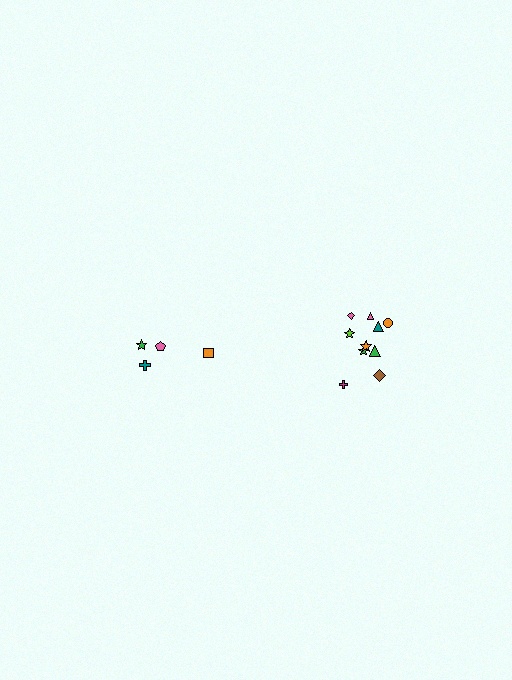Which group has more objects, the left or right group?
The right group.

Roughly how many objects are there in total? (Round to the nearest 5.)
Roughly 15 objects in total.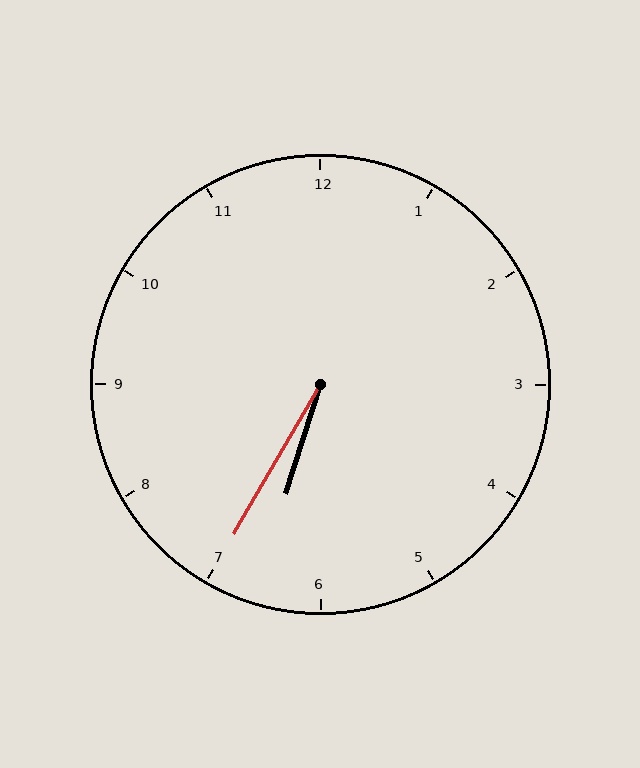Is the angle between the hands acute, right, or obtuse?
It is acute.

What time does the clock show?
6:35.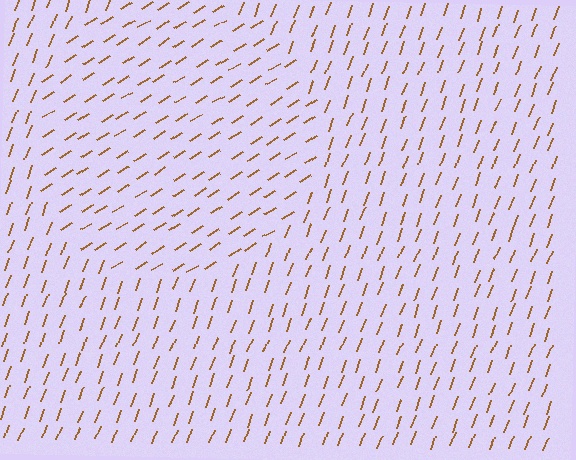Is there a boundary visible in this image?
Yes, there is a texture boundary formed by a change in line orientation.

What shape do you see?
I see a circle.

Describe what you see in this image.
The image is filled with small brown line segments. A circle region in the image has lines oriented differently from the surrounding lines, creating a visible texture boundary.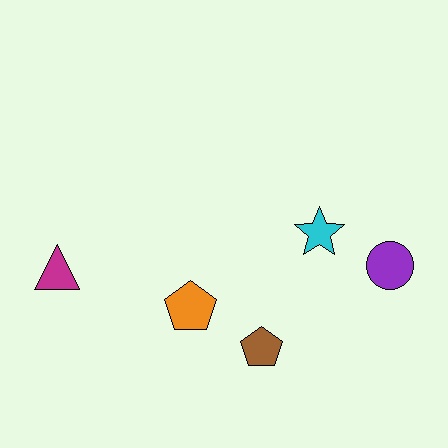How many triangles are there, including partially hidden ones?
There is 1 triangle.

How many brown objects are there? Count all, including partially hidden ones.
There is 1 brown object.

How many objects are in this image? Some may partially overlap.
There are 5 objects.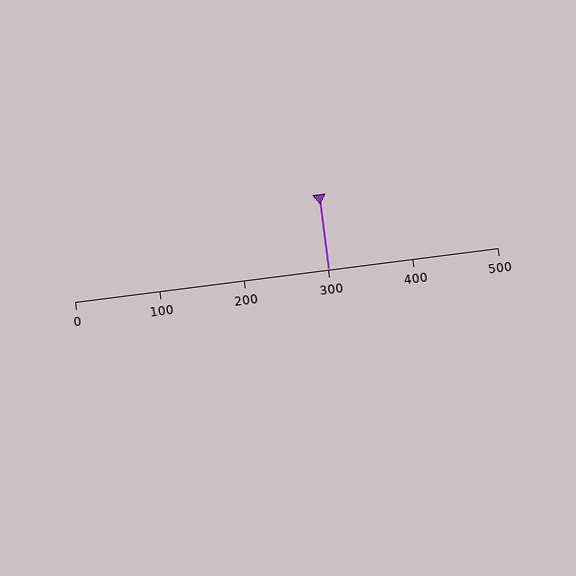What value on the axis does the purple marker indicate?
The marker indicates approximately 300.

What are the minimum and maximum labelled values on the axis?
The axis runs from 0 to 500.